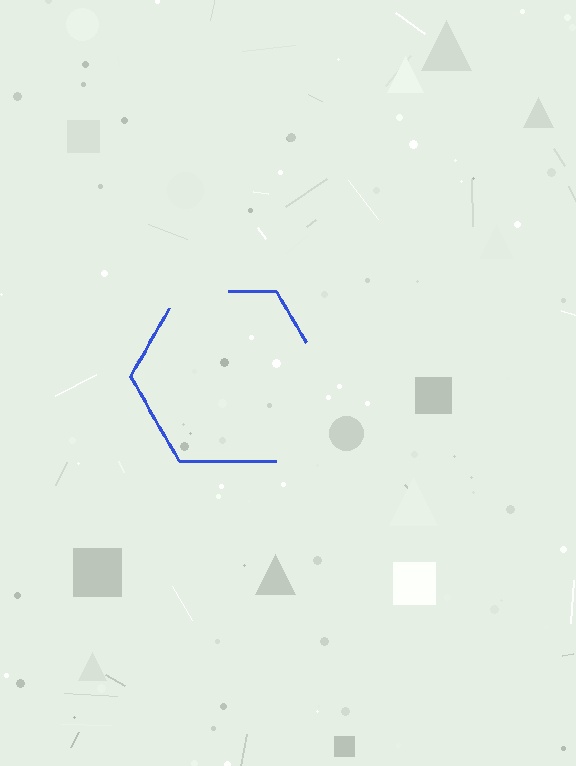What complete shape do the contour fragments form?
The contour fragments form a hexagon.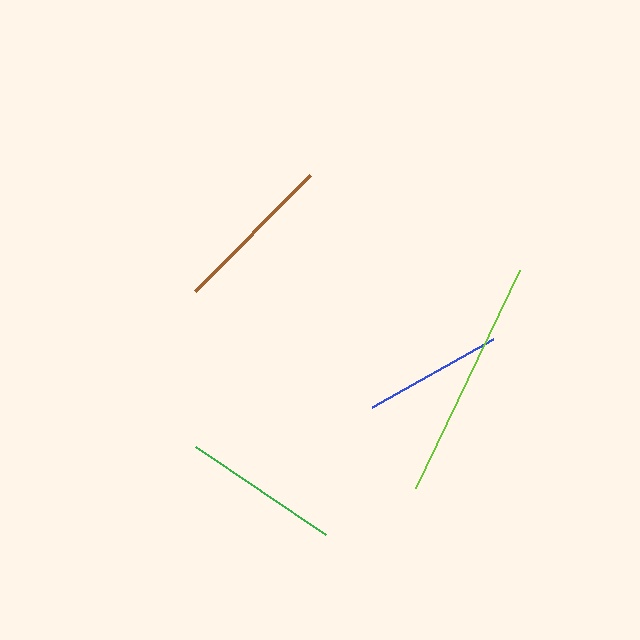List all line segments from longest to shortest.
From longest to shortest: lime, brown, green, blue.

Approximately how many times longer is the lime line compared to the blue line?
The lime line is approximately 1.7 times the length of the blue line.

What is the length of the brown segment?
The brown segment is approximately 164 pixels long.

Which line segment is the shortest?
The blue line is the shortest at approximately 139 pixels.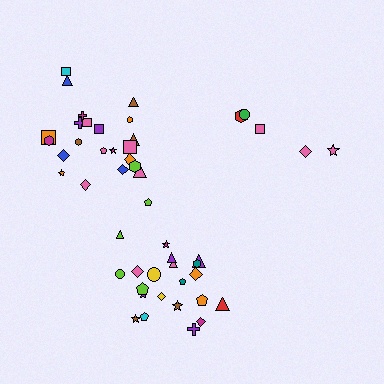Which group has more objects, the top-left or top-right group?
The top-left group.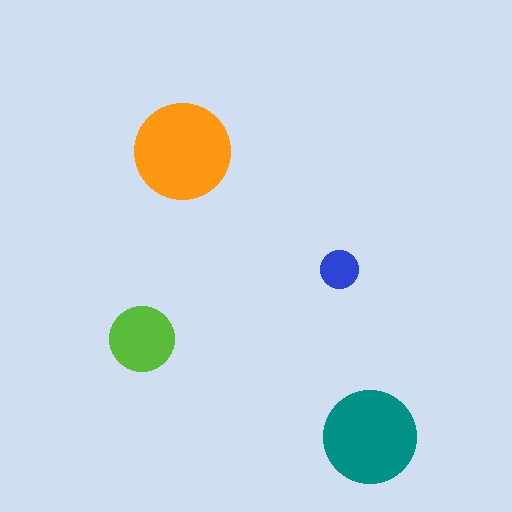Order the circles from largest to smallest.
the orange one, the teal one, the lime one, the blue one.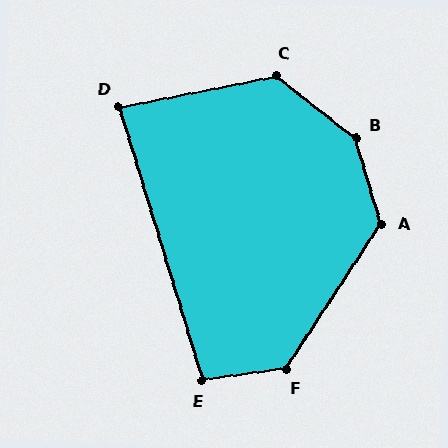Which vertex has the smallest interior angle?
D, at approximately 84 degrees.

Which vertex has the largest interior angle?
B, at approximately 145 degrees.